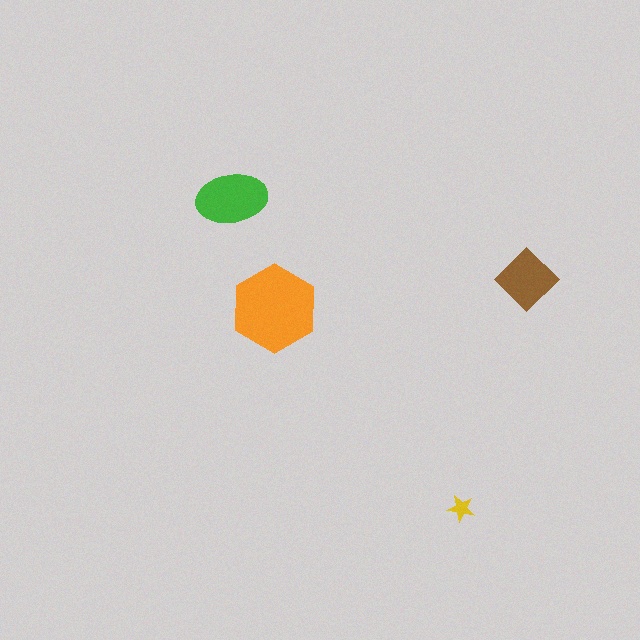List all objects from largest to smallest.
The orange hexagon, the green ellipse, the brown diamond, the yellow star.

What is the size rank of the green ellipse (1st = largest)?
2nd.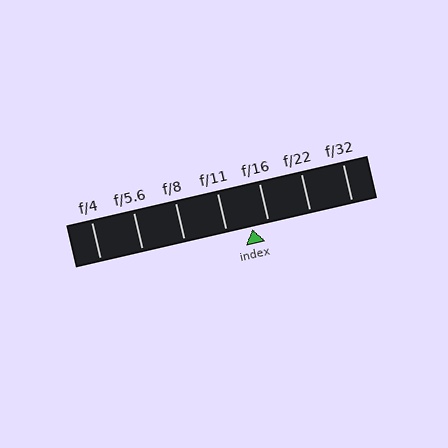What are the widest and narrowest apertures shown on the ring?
The widest aperture shown is f/4 and the narrowest is f/32.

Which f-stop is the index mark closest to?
The index mark is closest to f/16.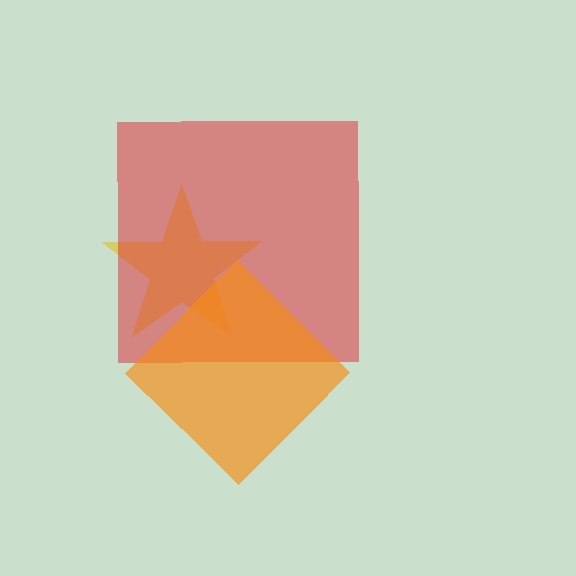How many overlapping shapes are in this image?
There are 3 overlapping shapes in the image.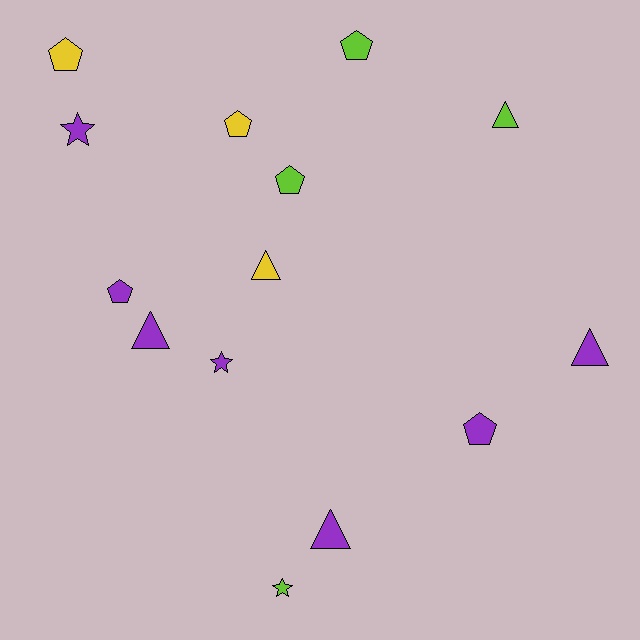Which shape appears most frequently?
Pentagon, with 6 objects.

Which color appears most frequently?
Purple, with 7 objects.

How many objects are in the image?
There are 14 objects.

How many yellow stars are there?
There are no yellow stars.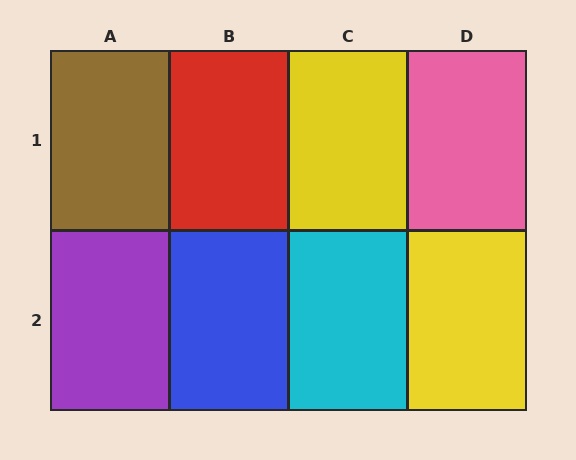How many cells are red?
1 cell is red.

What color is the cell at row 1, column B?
Red.